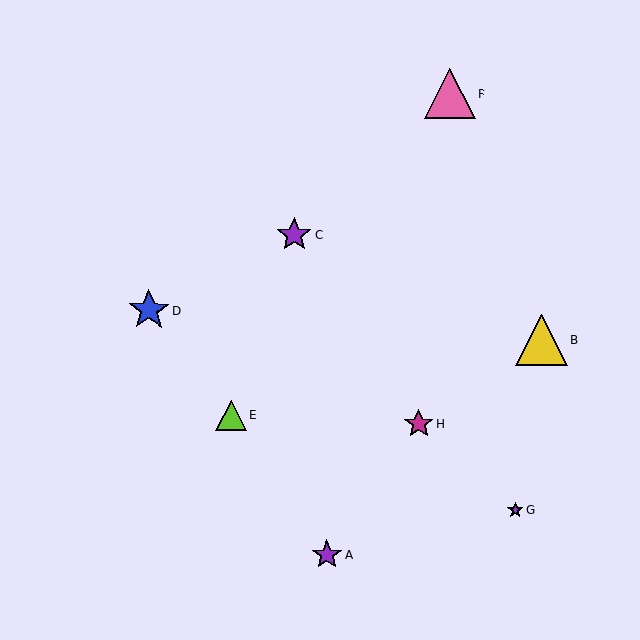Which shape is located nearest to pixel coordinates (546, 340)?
The yellow triangle (labeled B) at (542, 340) is nearest to that location.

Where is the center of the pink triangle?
The center of the pink triangle is at (450, 94).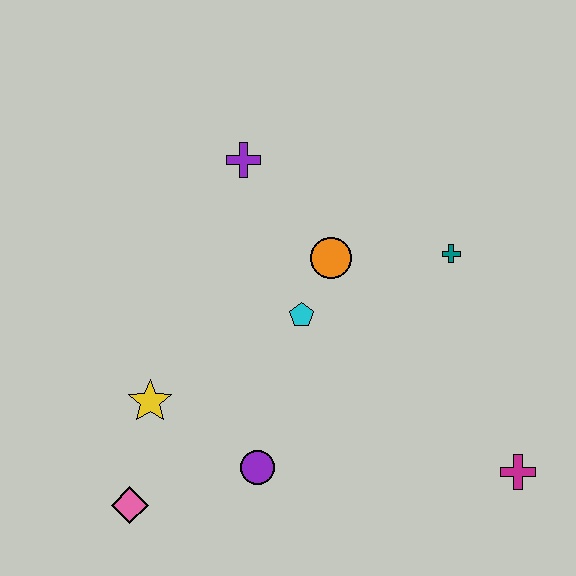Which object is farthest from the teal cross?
The pink diamond is farthest from the teal cross.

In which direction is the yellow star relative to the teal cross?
The yellow star is to the left of the teal cross.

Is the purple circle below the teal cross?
Yes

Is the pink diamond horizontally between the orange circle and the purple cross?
No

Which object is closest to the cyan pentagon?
The orange circle is closest to the cyan pentagon.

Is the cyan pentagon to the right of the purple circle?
Yes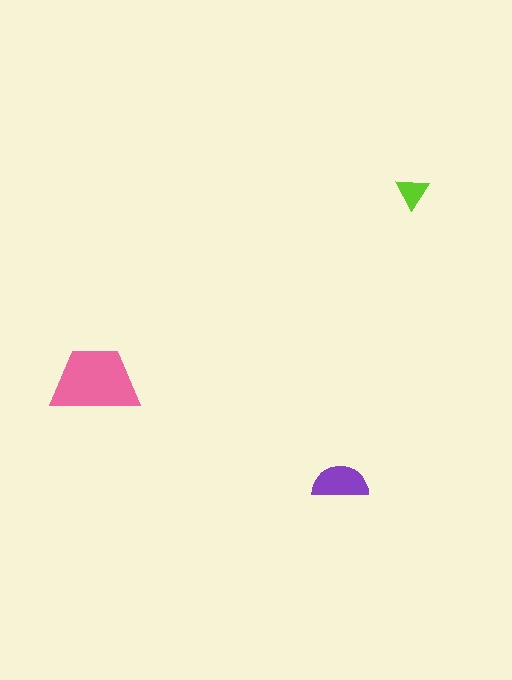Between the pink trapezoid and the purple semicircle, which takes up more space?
The pink trapezoid.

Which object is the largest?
The pink trapezoid.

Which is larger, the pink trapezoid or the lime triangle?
The pink trapezoid.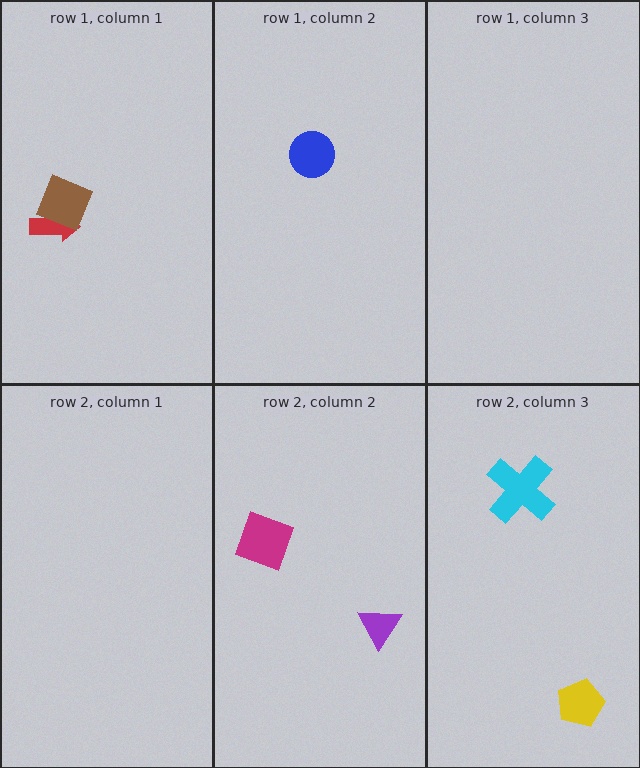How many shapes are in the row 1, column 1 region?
2.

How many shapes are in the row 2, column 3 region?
2.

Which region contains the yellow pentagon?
The row 2, column 3 region.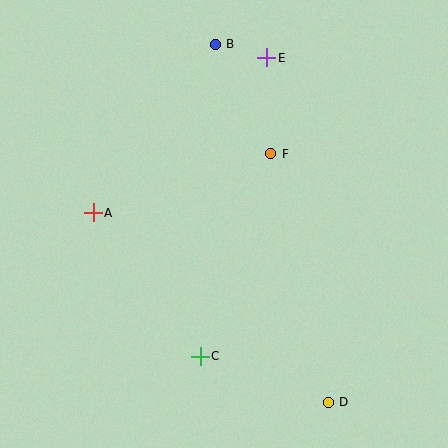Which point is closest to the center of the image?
Point F at (271, 154) is closest to the center.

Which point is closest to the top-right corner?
Point E is closest to the top-right corner.